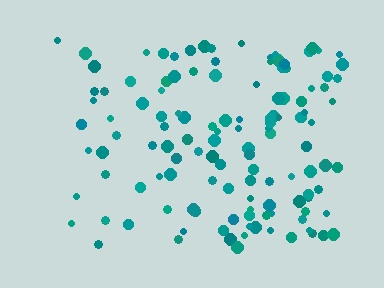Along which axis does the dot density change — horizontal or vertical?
Horizontal.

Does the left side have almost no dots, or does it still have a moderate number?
Still a moderate number, just noticeably fewer than the right.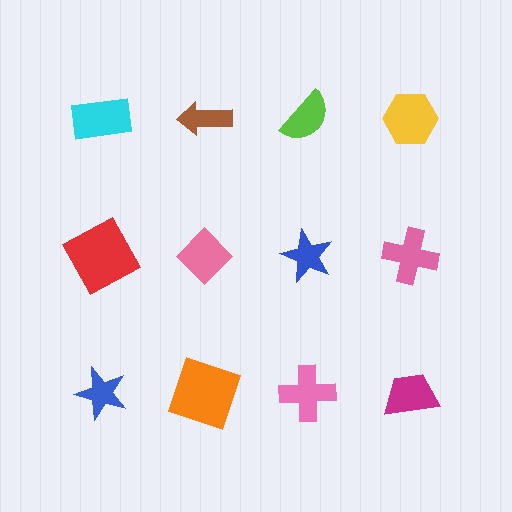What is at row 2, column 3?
A blue star.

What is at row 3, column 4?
A magenta trapezoid.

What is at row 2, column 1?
A red square.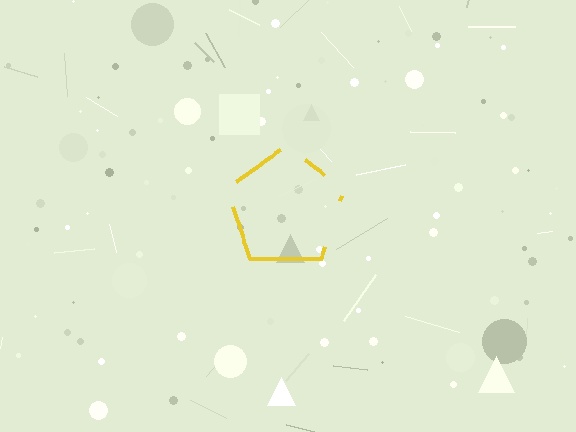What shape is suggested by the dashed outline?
The dashed outline suggests a pentagon.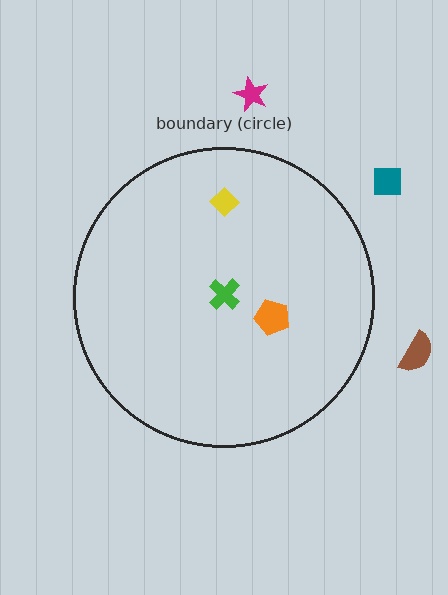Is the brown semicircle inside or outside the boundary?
Outside.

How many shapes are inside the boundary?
3 inside, 3 outside.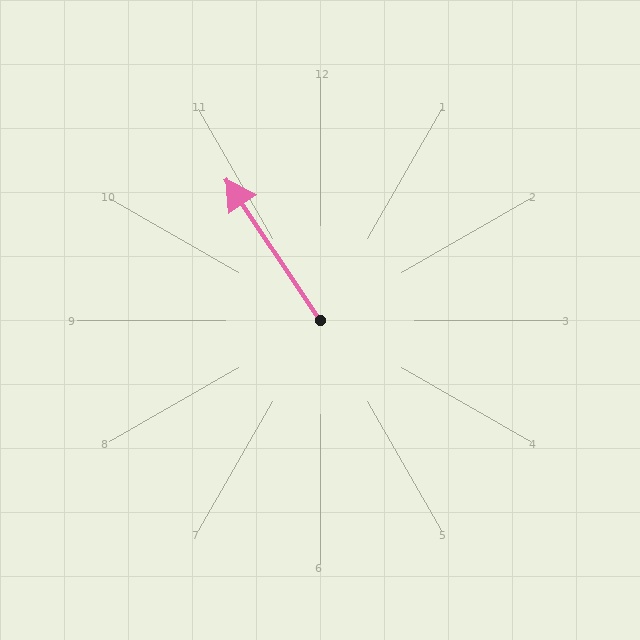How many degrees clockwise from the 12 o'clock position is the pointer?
Approximately 326 degrees.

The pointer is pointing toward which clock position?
Roughly 11 o'clock.